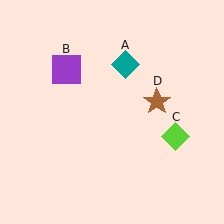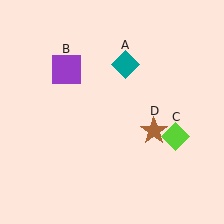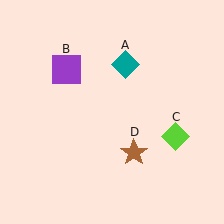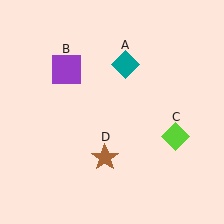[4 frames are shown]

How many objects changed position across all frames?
1 object changed position: brown star (object D).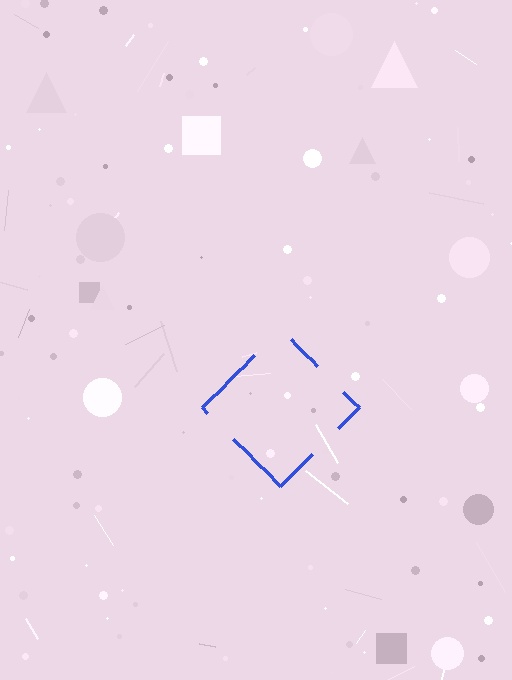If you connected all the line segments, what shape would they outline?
They would outline a diamond.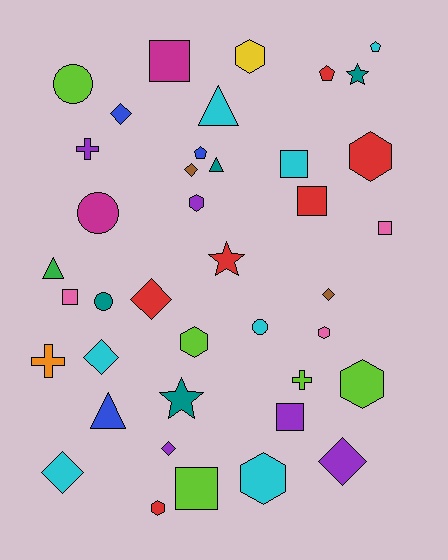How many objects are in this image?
There are 40 objects.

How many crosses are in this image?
There are 3 crosses.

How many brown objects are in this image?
There are 2 brown objects.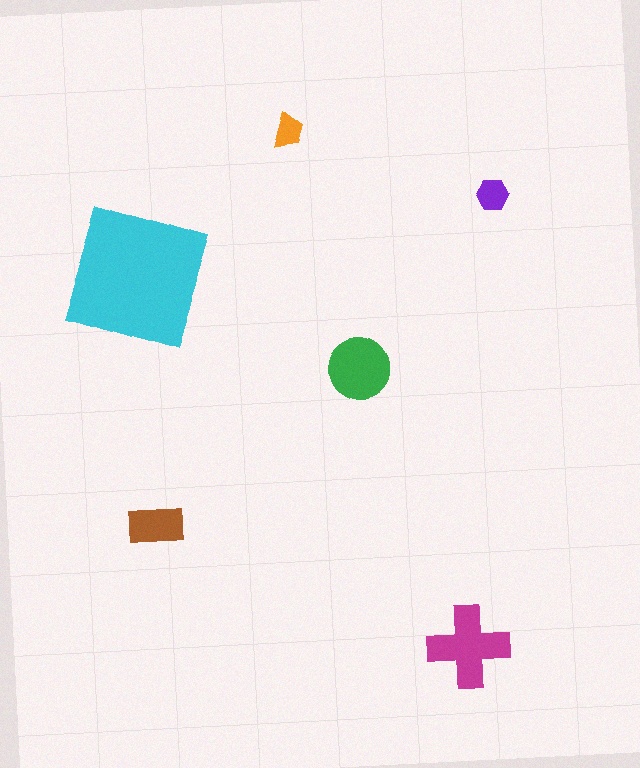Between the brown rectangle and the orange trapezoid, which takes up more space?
The brown rectangle.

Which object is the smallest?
The orange trapezoid.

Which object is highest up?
The orange trapezoid is topmost.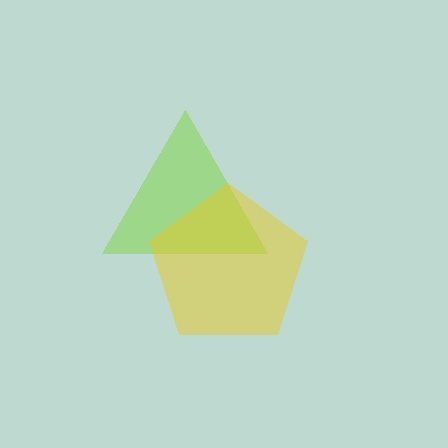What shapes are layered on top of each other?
The layered shapes are: a lime triangle, a yellow pentagon.